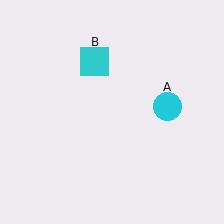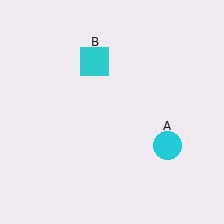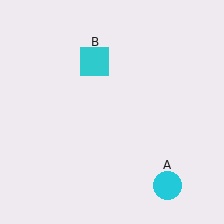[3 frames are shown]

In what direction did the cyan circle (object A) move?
The cyan circle (object A) moved down.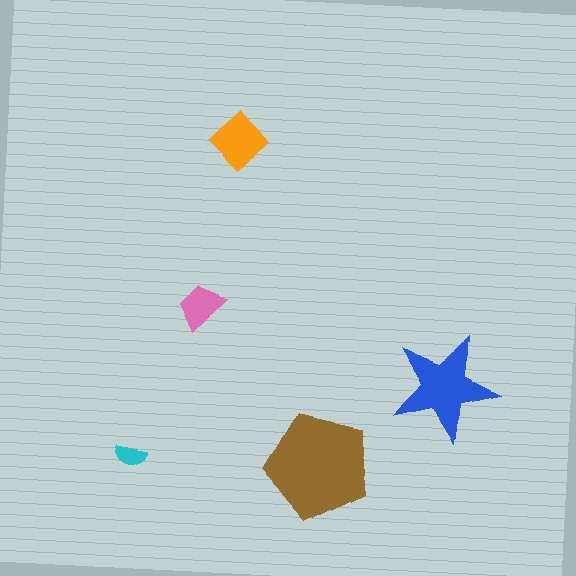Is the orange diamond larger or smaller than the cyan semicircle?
Larger.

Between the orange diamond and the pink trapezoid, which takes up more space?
The orange diamond.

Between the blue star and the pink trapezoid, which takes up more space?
The blue star.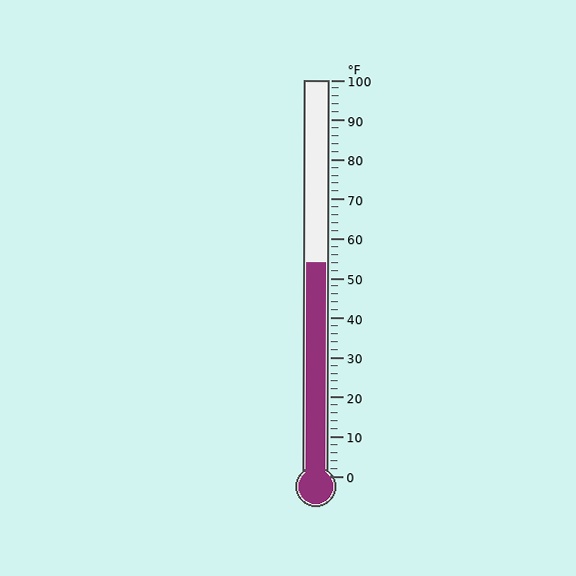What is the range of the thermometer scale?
The thermometer scale ranges from 0°F to 100°F.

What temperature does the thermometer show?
The thermometer shows approximately 54°F.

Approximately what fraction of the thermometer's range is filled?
The thermometer is filled to approximately 55% of its range.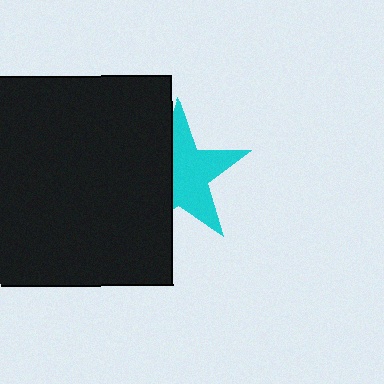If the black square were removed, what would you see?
You would see the complete cyan star.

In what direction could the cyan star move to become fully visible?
The cyan star could move right. That would shift it out from behind the black square entirely.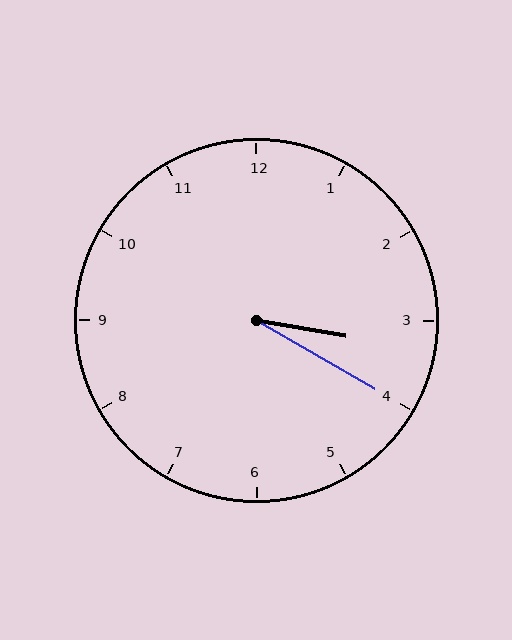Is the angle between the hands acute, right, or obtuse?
It is acute.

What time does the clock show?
3:20.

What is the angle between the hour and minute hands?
Approximately 20 degrees.